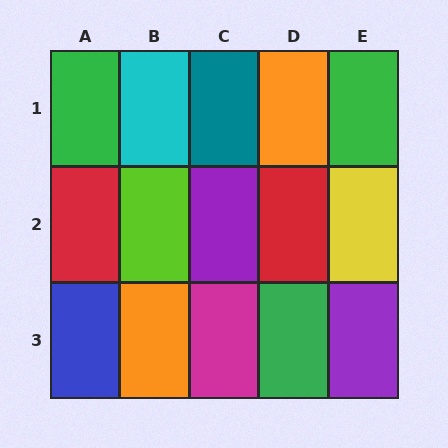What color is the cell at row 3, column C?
Magenta.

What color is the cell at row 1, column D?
Orange.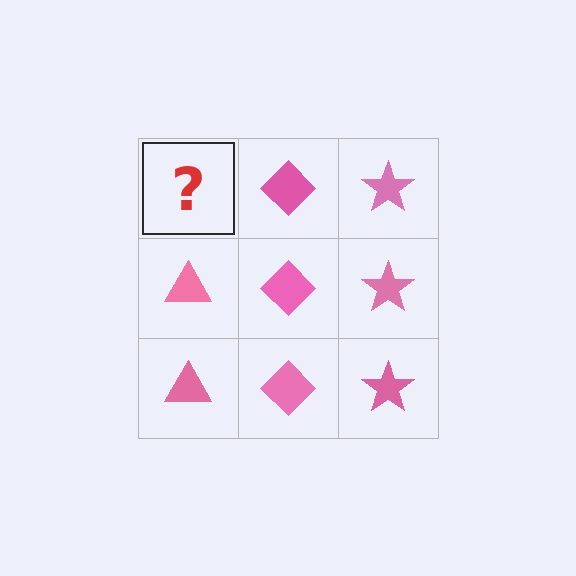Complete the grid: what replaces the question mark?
The question mark should be replaced with a pink triangle.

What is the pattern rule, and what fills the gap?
The rule is that each column has a consistent shape. The gap should be filled with a pink triangle.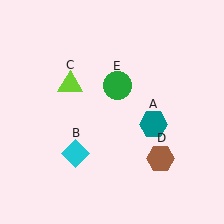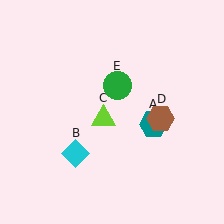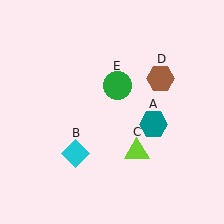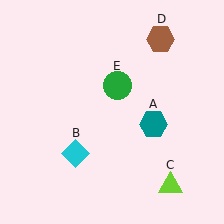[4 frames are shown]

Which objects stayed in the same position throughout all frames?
Teal hexagon (object A) and cyan diamond (object B) and green circle (object E) remained stationary.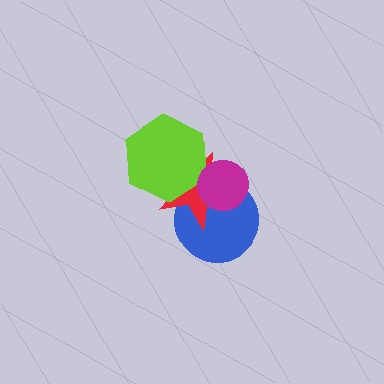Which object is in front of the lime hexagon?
The magenta circle is in front of the lime hexagon.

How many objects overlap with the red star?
3 objects overlap with the red star.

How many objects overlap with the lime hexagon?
2 objects overlap with the lime hexagon.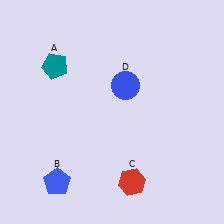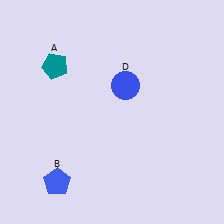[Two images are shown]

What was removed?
The red hexagon (C) was removed in Image 2.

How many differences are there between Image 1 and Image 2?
There is 1 difference between the two images.